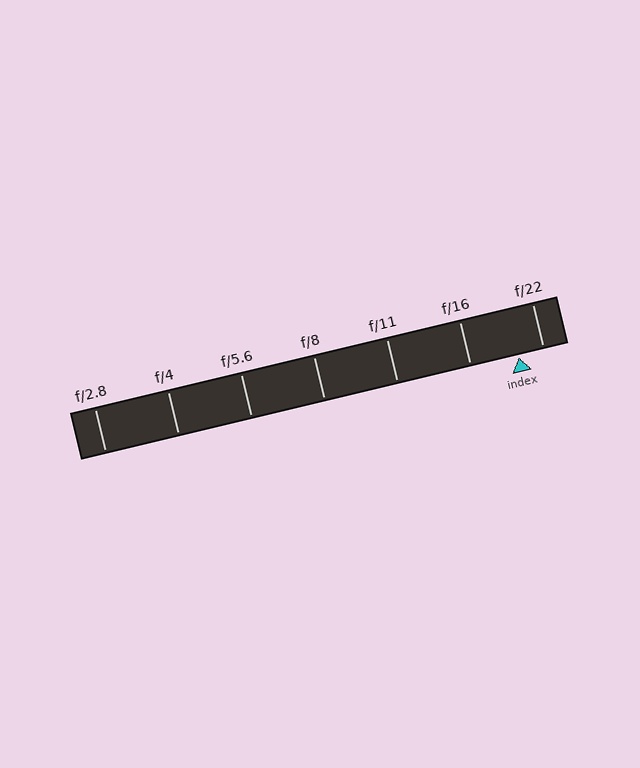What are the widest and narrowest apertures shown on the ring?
The widest aperture shown is f/2.8 and the narrowest is f/22.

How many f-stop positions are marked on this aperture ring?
There are 7 f-stop positions marked.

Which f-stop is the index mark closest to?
The index mark is closest to f/22.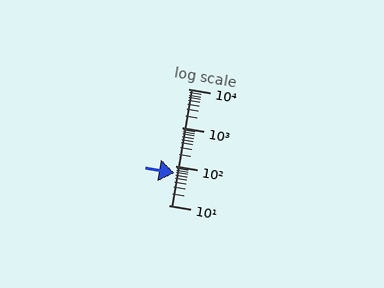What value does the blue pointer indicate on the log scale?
The pointer indicates approximately 66.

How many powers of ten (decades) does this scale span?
The scale spans 3 decades, from 10 to 10000.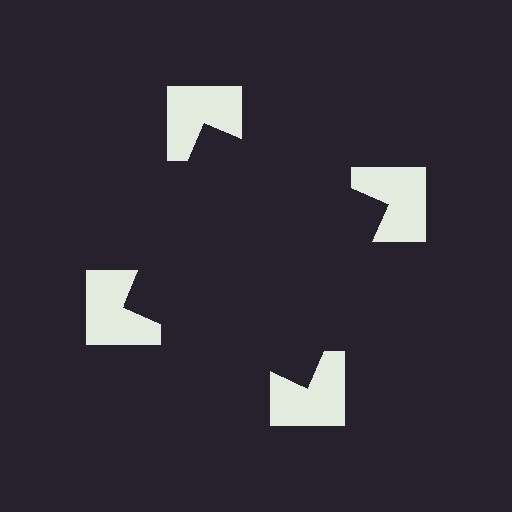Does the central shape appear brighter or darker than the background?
It typically appears slightly darker than the background, even though no actual brightness change is drawn.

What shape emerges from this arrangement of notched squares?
An illusory square — its edges are inferred from the aligned wedge cuts in the notched squares, not physically drawn.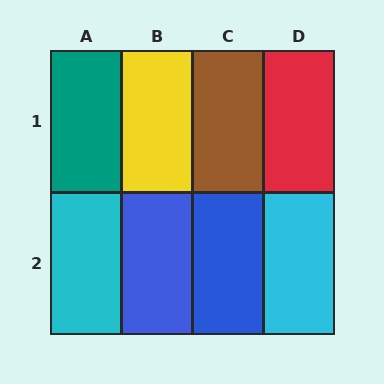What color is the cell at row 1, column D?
Red.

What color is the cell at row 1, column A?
Teal.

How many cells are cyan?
2 cells are cyan.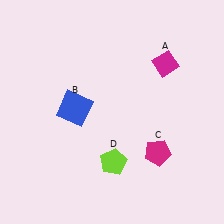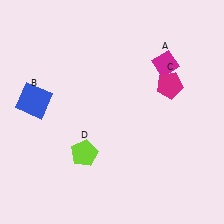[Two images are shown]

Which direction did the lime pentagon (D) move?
The lime pentagon (D) moved left.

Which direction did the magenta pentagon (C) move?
The magenta pentagon (C) moved up.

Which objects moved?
The objects that moved are: the blue square (B), the magenta pentagon (C), the lime pentagon (D).